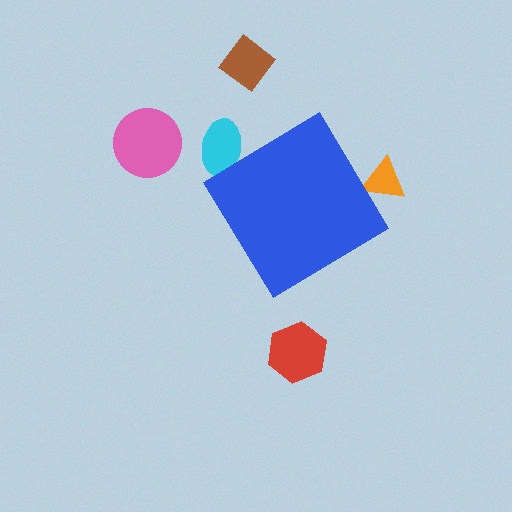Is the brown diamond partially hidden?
No, the brown diamond is fully visible.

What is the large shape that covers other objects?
A blue diamond.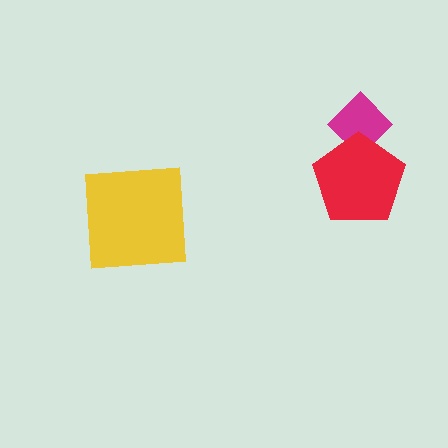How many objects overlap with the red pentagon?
1 object overlaps with the red pentagon.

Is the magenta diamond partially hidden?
Yes, it is partially covered by another shape.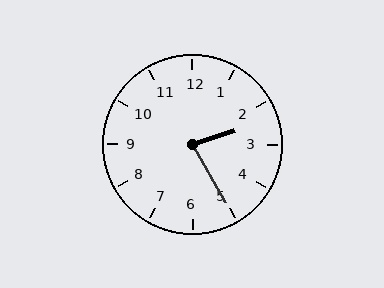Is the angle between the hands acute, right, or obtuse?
It is acute.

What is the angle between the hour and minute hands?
Approximately 78 degrees.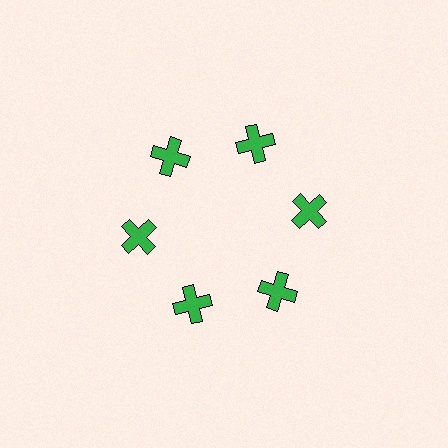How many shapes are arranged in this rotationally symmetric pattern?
There are 6 shapes, arranged in 6 groups of 1.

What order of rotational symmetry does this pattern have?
This pattern has 6-fold rotational symmetry.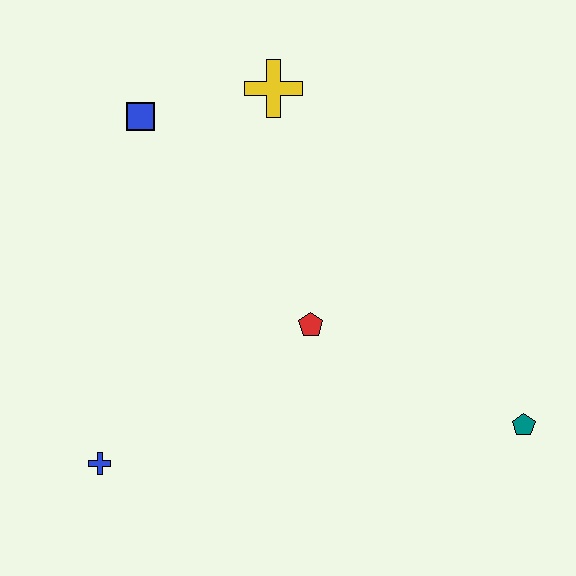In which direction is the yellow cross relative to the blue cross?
The yellow cross is above the blue cross.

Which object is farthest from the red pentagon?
The blue square is farthest from the red pentagon.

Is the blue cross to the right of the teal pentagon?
No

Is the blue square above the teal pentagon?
Yes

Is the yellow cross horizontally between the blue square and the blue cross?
No